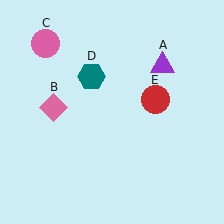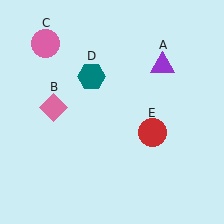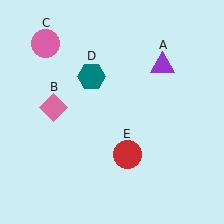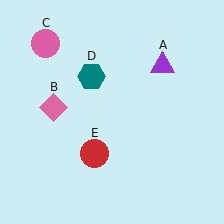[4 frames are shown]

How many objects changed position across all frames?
1 object changed position: red circle (object E).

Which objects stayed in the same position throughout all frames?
Purple triangle (object A) and pink diamond (object B) and pink circle (object C) and teal hexagon (object D) remained stationary.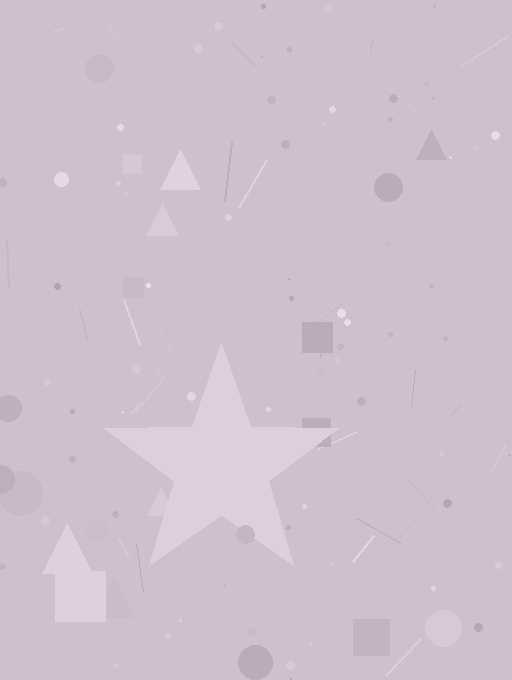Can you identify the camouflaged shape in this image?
The camouflaged shape is a star.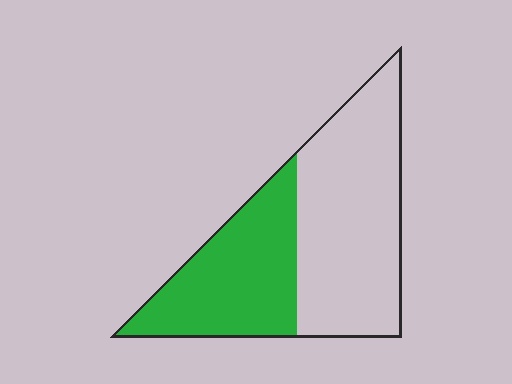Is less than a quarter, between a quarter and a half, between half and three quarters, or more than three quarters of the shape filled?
Between a quarter and a half.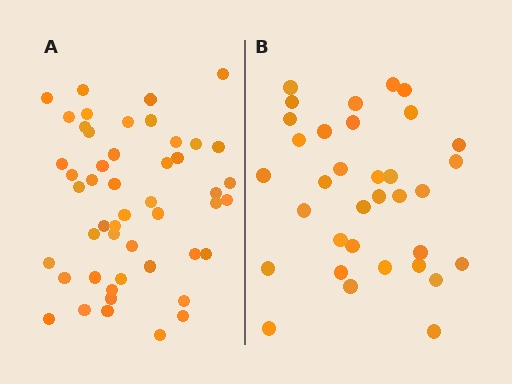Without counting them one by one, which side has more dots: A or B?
Region A (the left region) has more dots.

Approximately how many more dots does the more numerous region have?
Region A has approximately 15 more dots than region B.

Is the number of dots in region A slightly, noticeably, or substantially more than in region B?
Region A has noticeably more, but not dramatically so. The ratio is roughly 1.4 to 1.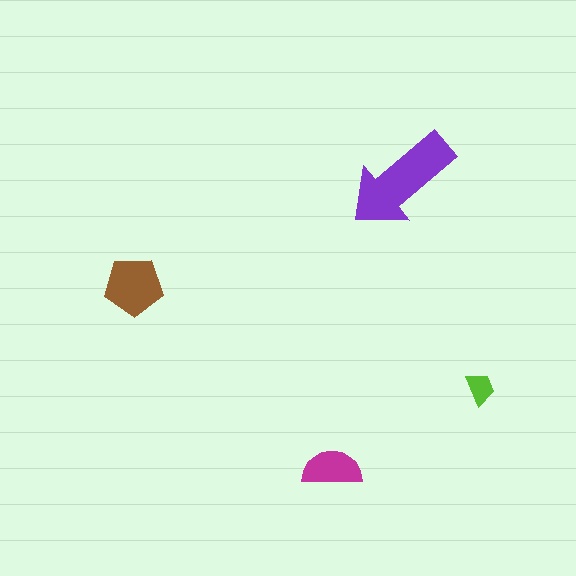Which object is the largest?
The purple arrow.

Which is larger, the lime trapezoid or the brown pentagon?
The brown pentagon.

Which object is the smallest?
The lime trapezoid.